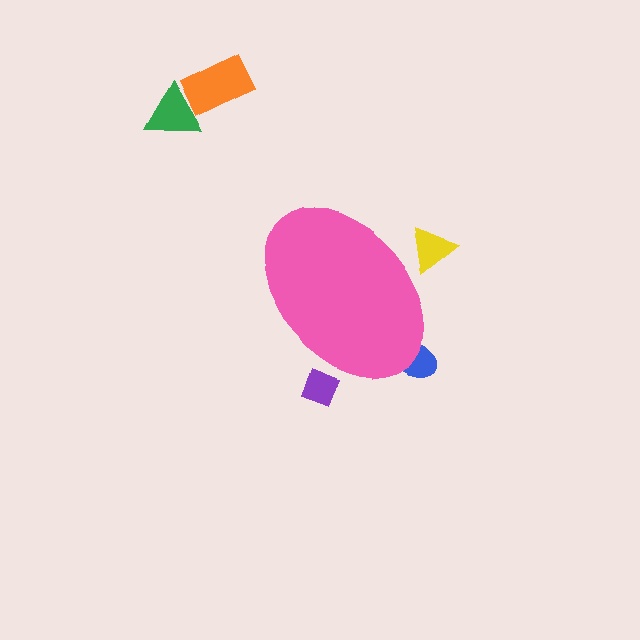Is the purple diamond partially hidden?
Yes, the purple diamond is partially hidden behind the pink ellipse.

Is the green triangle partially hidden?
No, the green triangle is fully visible.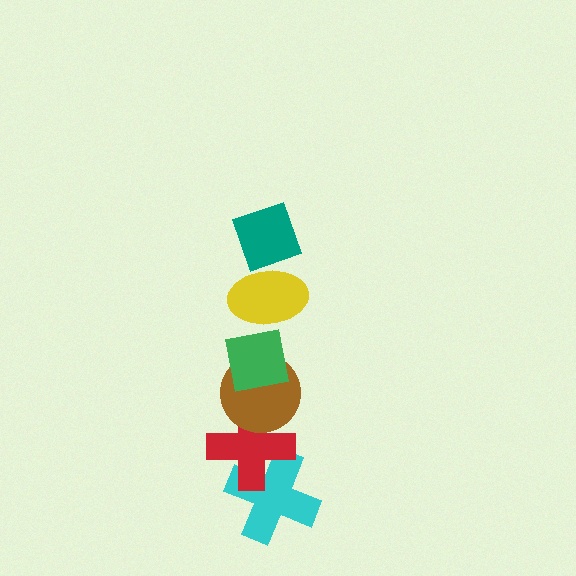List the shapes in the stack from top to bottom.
From top to bottom: the teal diamond, the yellow ellipse, the green square, the brown circle, the red cross, the cyan cross.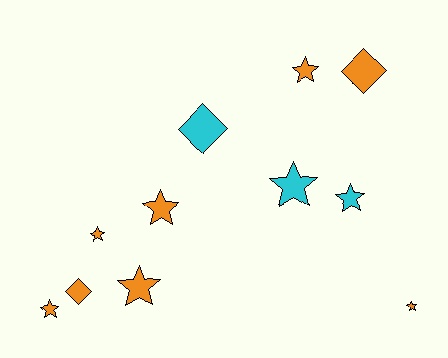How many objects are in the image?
There are 11 objects.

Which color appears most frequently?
Orange, with 8 objects.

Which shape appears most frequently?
Star, with 8 objects.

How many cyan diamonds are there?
There is 1 cyan diamond.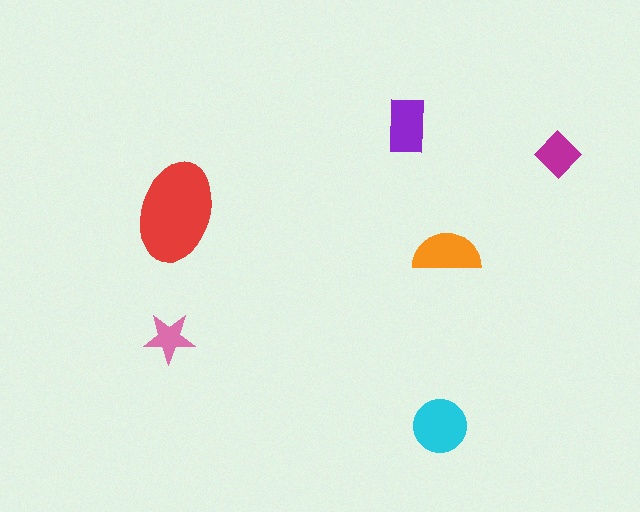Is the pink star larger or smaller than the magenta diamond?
Smaller.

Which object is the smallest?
The pink star.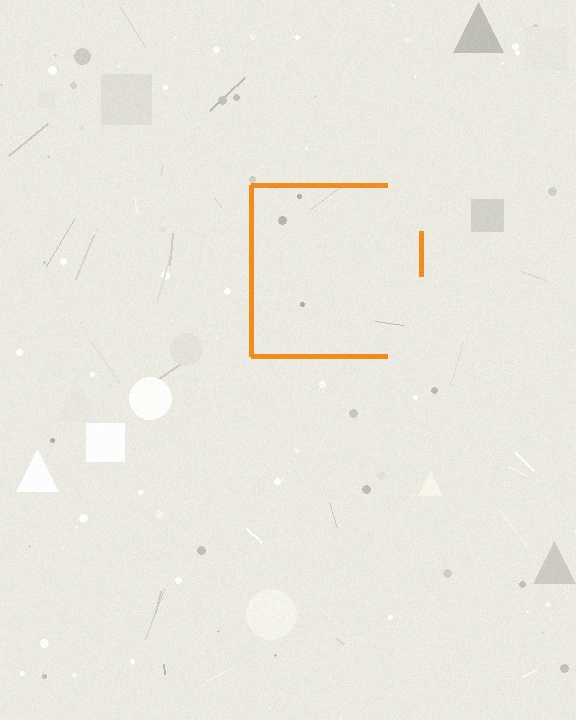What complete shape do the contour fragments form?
The contour fragments form a square.